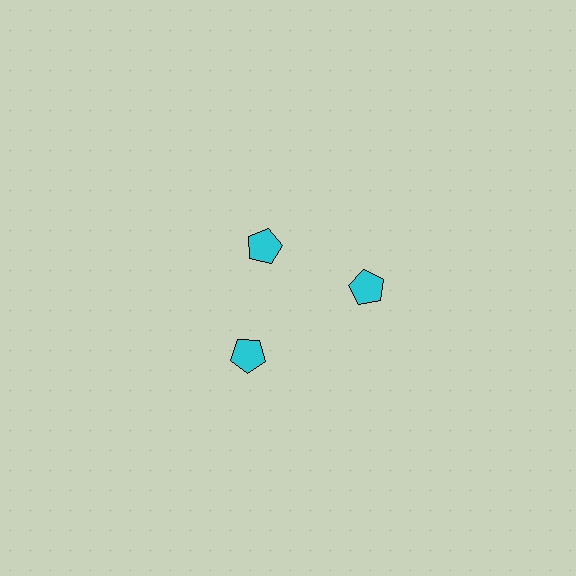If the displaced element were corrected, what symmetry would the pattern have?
It would have 3-fold rotational symmetry — the pattern would map onto itself every 120 degrees.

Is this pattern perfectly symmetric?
No. The 3 cyan pentagons are arranged in a ring, but one element near the 11 o'clock position is pulled inward toward the center, breaking the 3-fold rotational symmetry.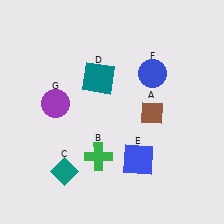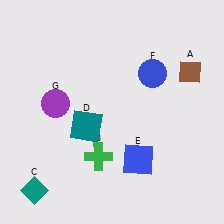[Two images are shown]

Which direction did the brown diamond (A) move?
The brown diamond (A) moved up.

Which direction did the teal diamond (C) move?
The teal diamond (C) moved left.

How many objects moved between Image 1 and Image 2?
3 objects moved between the two images.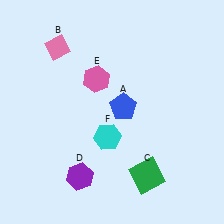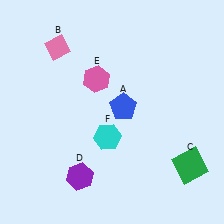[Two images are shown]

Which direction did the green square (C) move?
The green square (C) moved right.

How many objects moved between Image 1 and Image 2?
1 object moved between the two images.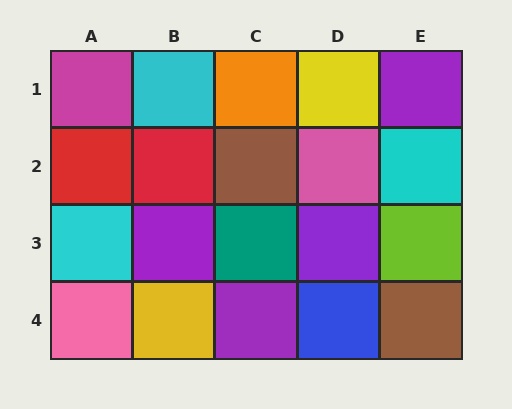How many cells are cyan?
3 cells are cyan.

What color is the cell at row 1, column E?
Purple.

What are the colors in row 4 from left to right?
Pink, yellow, purple, blue, brown.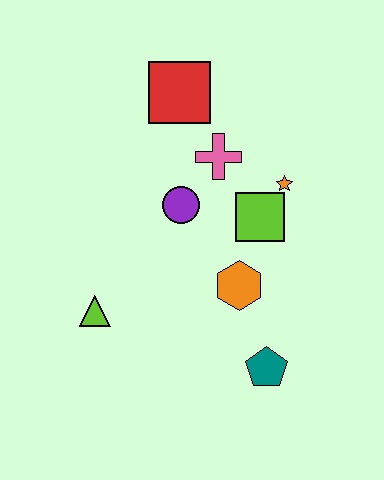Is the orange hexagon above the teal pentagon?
Yes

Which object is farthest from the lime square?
The lime triangle is farthest from the lime square.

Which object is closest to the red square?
The pink cross is closest to the red square.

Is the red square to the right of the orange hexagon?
No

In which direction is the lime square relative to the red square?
The lime square is below the red square.